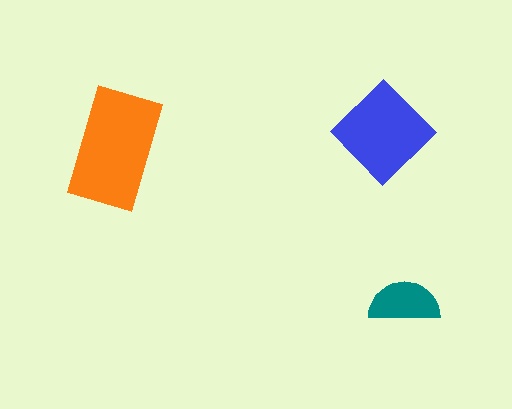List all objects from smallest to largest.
The teal semicircle, the blue diamond, the orange rectangle.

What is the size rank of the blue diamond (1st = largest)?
2nd.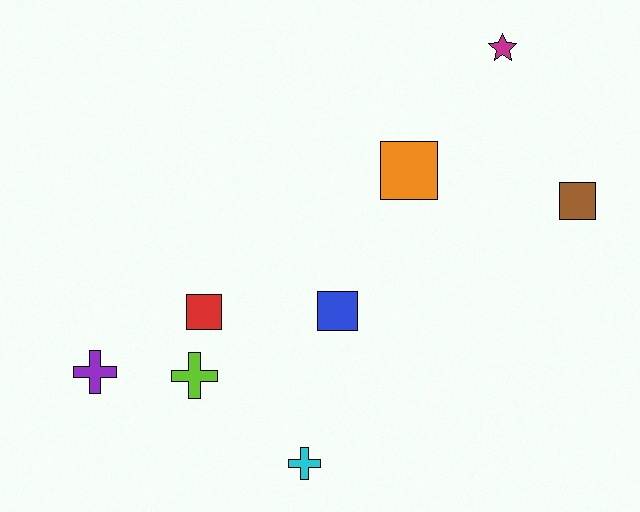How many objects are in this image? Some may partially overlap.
There are 8 objects.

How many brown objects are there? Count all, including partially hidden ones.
There is 1 brown object.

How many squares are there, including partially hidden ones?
There are 4 squares.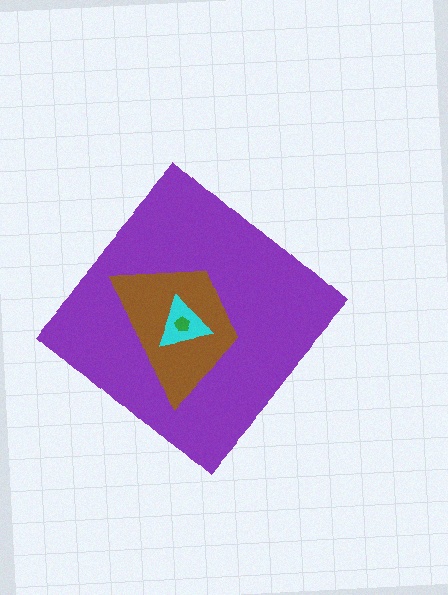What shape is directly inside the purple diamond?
The brown trapezoid.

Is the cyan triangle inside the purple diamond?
Yes.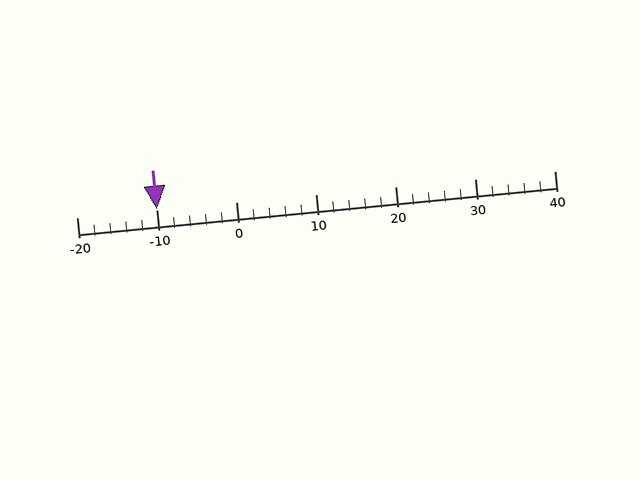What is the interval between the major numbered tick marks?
The major tick marks are spaced 10 units apart.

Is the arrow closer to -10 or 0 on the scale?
The arrow is closer to -10.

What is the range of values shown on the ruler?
The ruler shows values from -20 to 40.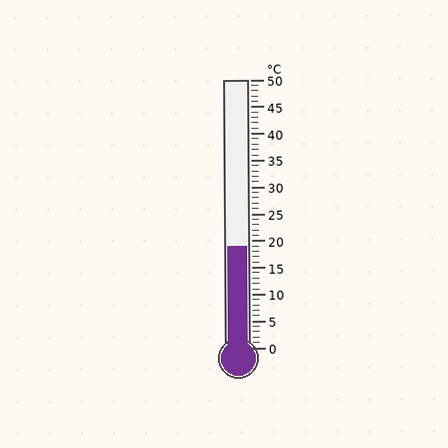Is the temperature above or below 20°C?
The temperature is below 20°C.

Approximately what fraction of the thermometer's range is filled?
The thermometer is filled to approximately 40% of its range.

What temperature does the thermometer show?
The thermometer shows approximately 19°C.